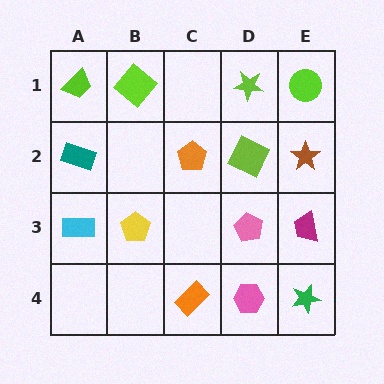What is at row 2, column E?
A brown star.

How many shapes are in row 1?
4 shapes.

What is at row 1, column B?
A lime diamond.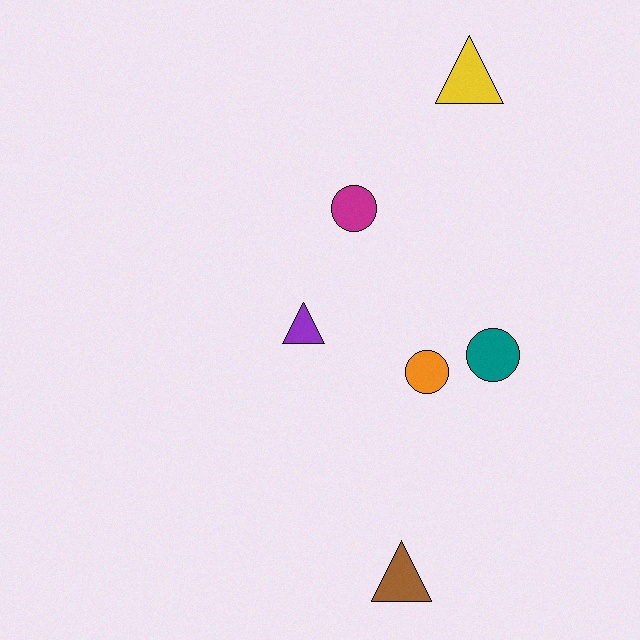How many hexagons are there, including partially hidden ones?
There are no hexagons.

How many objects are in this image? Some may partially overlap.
There are 6 objects.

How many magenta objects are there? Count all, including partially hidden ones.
There is 1 magenta object.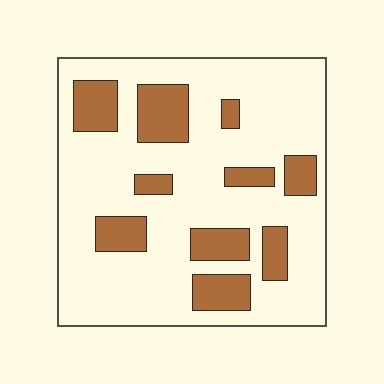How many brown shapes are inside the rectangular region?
10.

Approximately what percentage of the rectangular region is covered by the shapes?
Approximately 25%.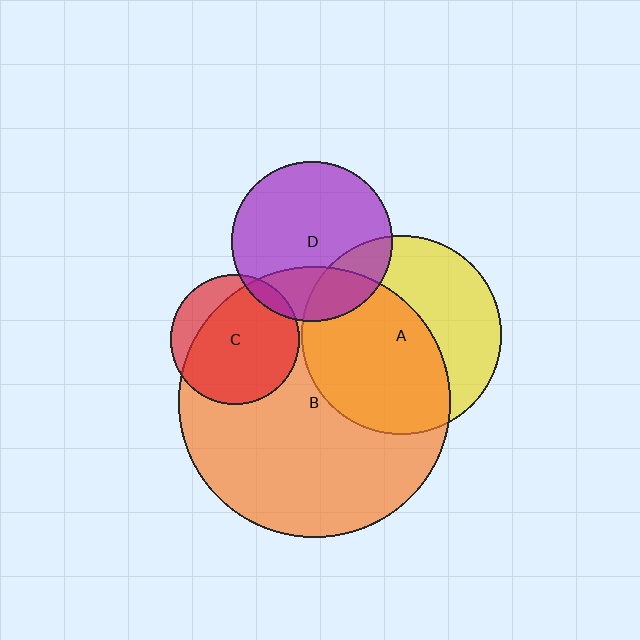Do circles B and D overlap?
Yes.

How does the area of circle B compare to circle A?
Approximately 1.9 times.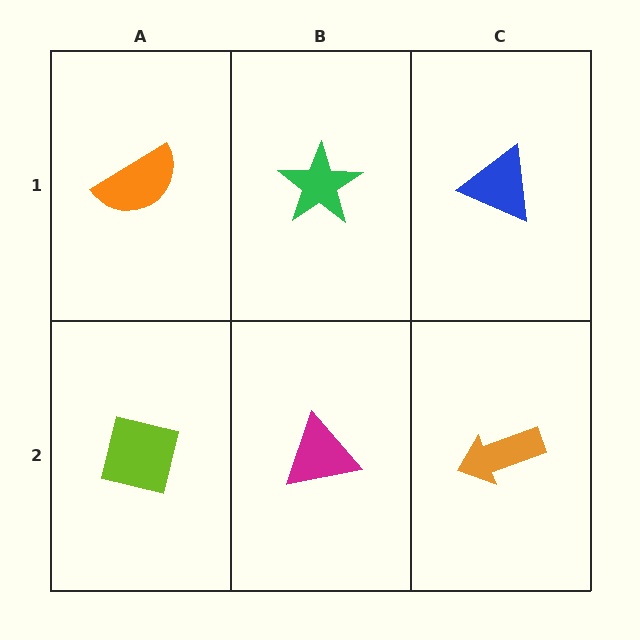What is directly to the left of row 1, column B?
An orange semicircle.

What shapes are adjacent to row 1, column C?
An orange arrow (row 2, column C), a green star (row 1, column B).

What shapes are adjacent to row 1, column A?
A lime square (row 2, column A), a green star (row 1, column B).